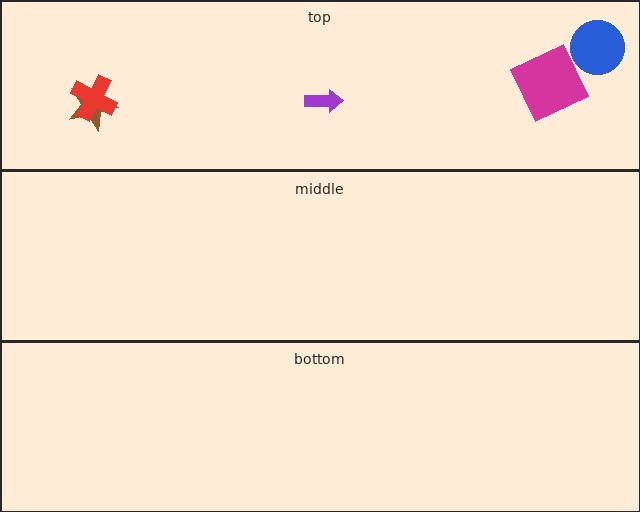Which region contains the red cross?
The top region.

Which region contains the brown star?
The top region.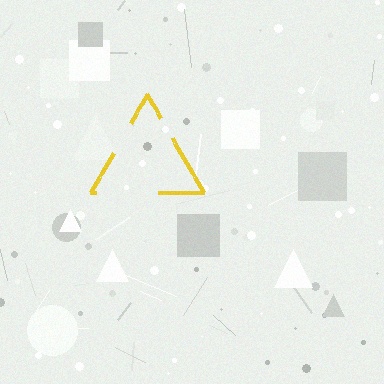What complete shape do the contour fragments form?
The contour fragments form a triangle.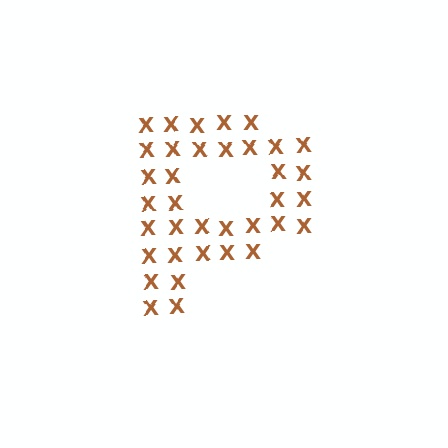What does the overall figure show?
The overall figure shows the letter P.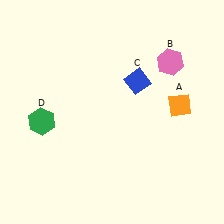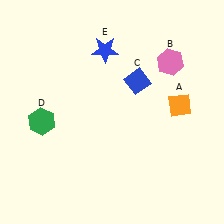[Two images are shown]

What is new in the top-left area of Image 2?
A blue star (E) was added in the top-left area of Image 2.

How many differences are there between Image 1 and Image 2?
There is 1 difference between the two images.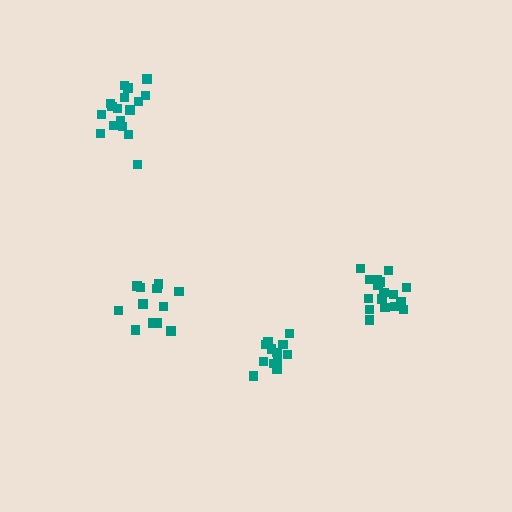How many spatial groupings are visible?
There are 4 spatial groupings.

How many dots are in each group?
Group 1: 12 dots, Group 2: 17 dots, Group 3: 12 dots, Group 4: 17 dots (58 total).